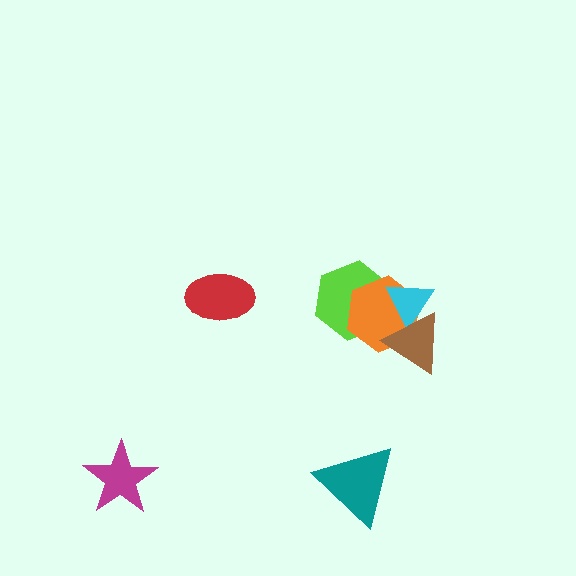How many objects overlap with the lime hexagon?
2 objects overlap with the lime hexagon.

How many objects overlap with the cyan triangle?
3 objects overlap with the cyan triangle.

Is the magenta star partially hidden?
No, no other shape covers it.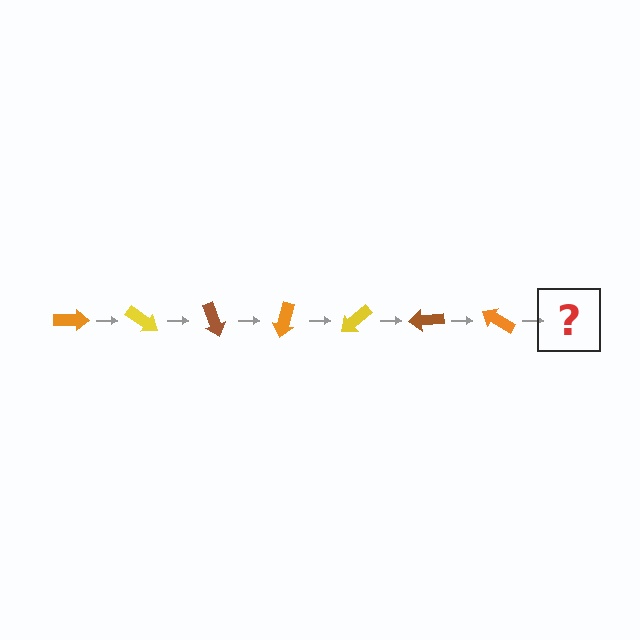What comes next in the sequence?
The next element should be a yellow arrow, rotated 245 degrees from the start.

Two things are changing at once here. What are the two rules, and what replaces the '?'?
The two rules are that it rotates 35 degrees each step and the color cycles through orange, yellow, and brown. The '?' should be a yellow arrow, rotated 245 degrees from the start.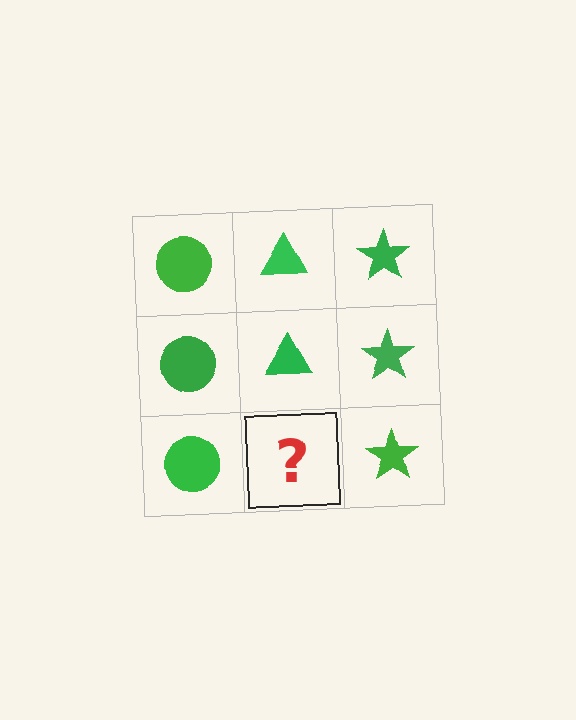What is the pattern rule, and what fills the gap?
The rule is that each column has a consistent shape. The gap should be filled with a green triangle.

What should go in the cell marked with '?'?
The missing cell should contain a green triangle.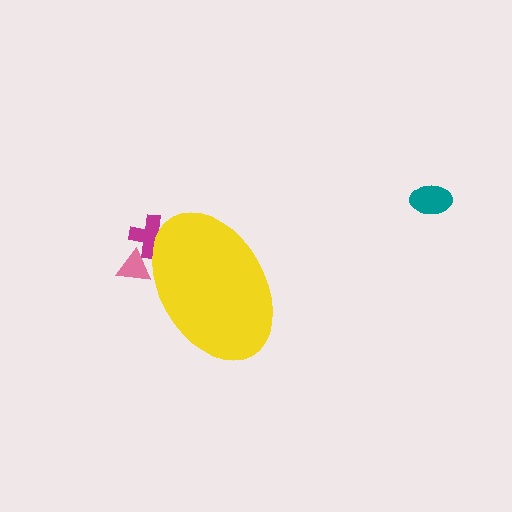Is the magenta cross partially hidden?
Yes, the magenta cross is partially hidden behind the yellow ellipse.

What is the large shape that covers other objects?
A yellow ellipse.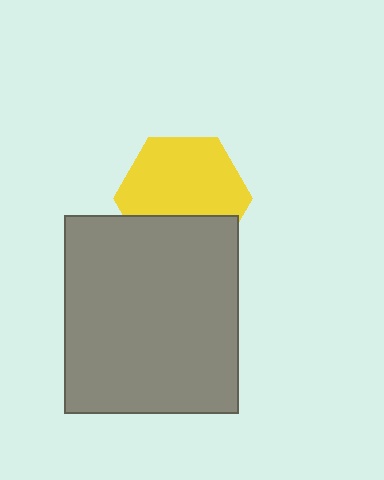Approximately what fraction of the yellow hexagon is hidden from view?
Roughly 32% of the yellow hexagon is hidden behind the gray rectangle.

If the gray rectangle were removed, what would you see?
You would see the complete yellow hexagon.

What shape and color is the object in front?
The object in front is a gray rectangle.